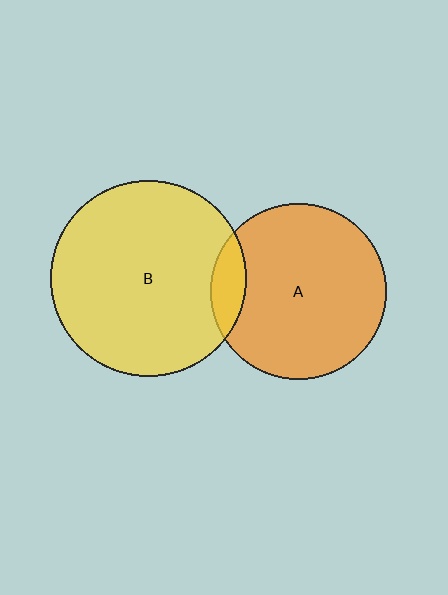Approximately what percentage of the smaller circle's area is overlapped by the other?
Approximately 10%.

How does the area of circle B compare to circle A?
Approximately 1.2 times.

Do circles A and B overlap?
Yes.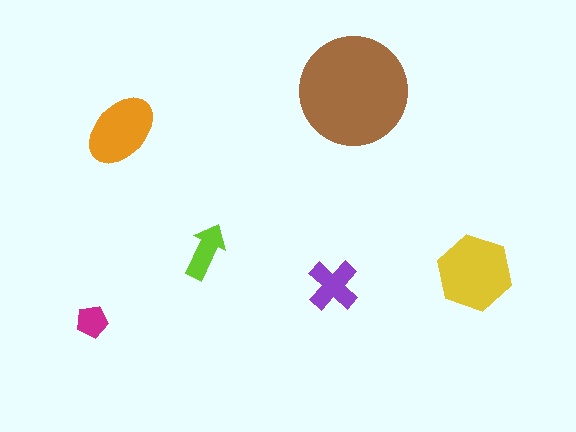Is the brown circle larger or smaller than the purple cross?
Larger.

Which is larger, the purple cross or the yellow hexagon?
The yellow hexagon.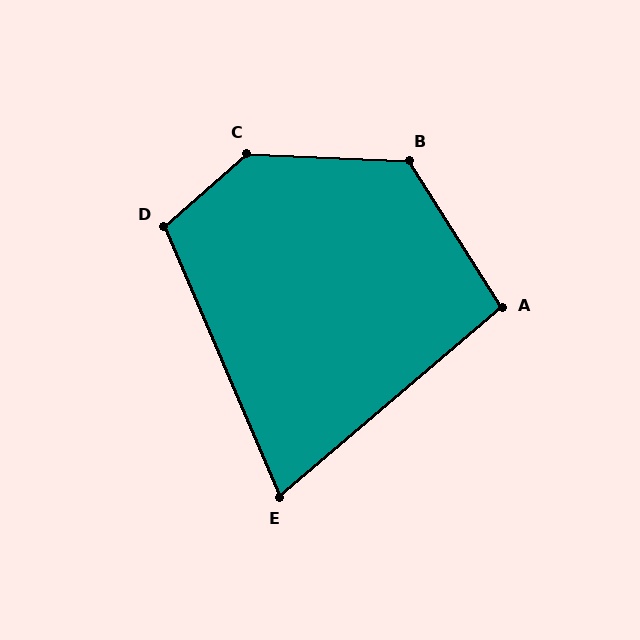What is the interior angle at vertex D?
Approximately 108 degrees (obtuse).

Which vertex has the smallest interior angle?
E, at approximately 73 degrees.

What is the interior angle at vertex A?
Approximately 98 degrees (obtuse).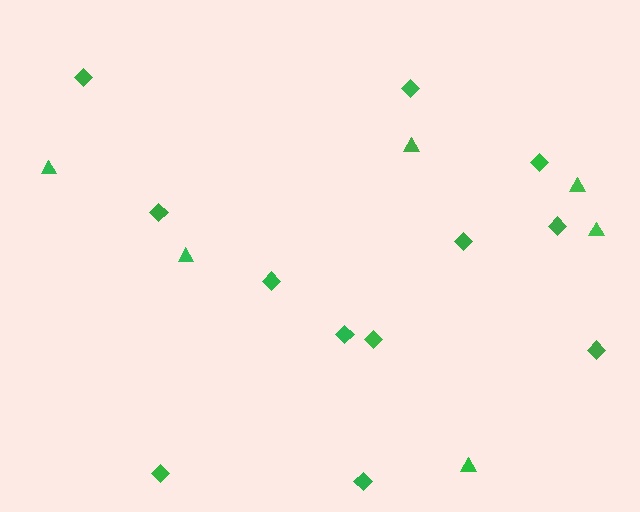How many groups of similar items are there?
There are 2 groups: one group of triangles (6) and one group of diamonds (12).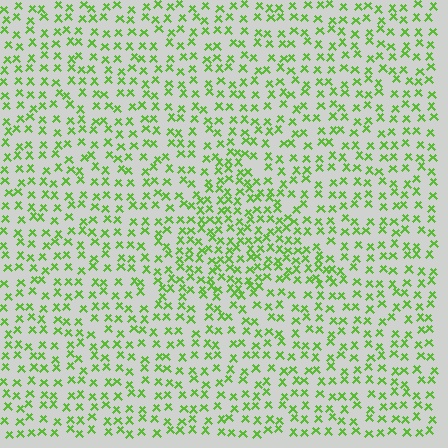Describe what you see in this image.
The image contains small lime elements arranged at two different densities. A triangle-shaped region is visible where the elements are more densely packed than the surrounding area.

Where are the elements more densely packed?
The elements are more densely packed inside the triangle boundary.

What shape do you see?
I see a triangle.